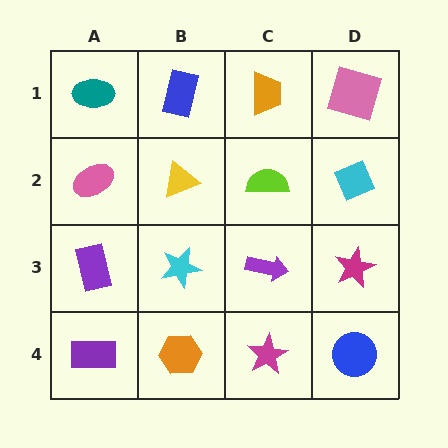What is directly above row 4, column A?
A purple rectangle.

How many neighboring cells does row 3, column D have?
3.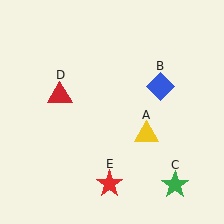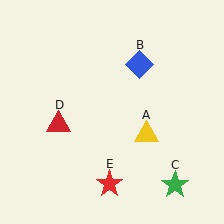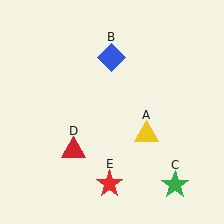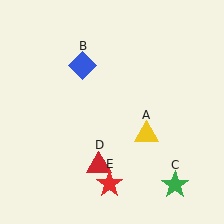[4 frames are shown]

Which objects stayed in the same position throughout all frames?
Yellow triangle (object A) and green star (object C) and red star (object E) remained stationary.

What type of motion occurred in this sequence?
The blue diamond (object B), red triangle (object D) rotated counterclockwise around the center of the scene.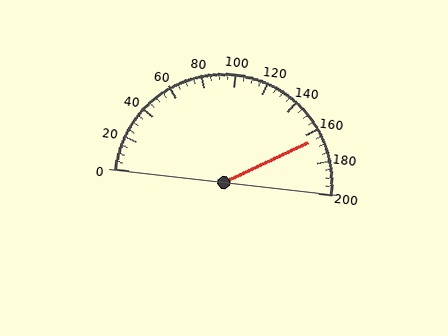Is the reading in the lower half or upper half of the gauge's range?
The reading is in the upper half of the range (0 to 200).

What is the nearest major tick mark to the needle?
The nearest major tick mark is 160.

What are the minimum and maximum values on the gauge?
The gauge ranges from 0 to 200.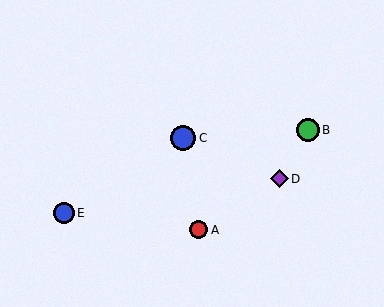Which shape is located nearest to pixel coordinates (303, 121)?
The green circle (labeled B) at (308, 130) is nearest to that location.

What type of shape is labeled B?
Shape B is a green circle.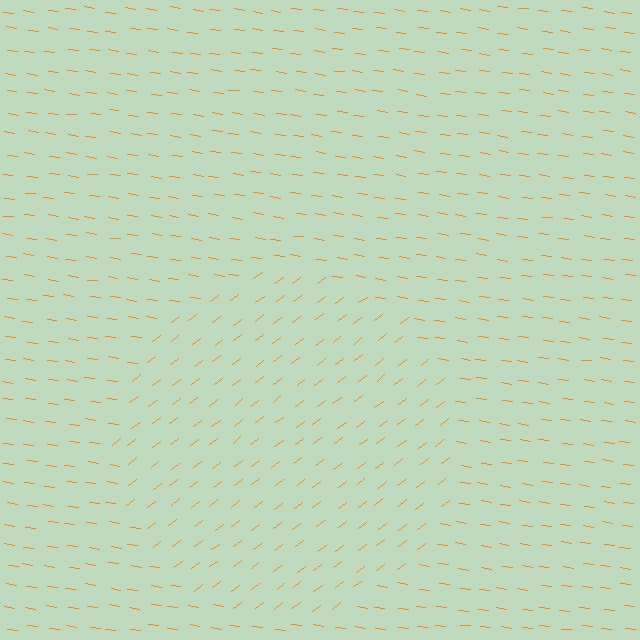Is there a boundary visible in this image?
Yes, there is a texture boundary formed by a change in line orientation.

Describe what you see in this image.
The image is filled with small orange line segments. A circle region in the image has lines oriented differently from the surrounding lines, creating a visible texture boundary.